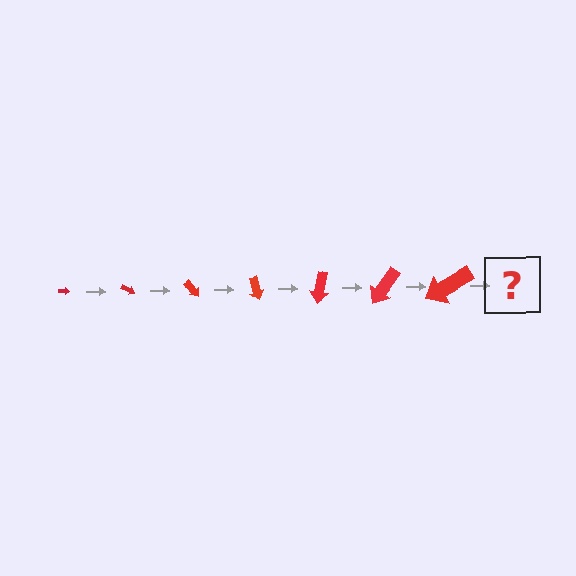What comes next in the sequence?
The next element should be an arrow, larger than the previous one and rotated 175 degrees from the start.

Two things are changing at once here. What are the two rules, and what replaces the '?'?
The two rules are that the arrow grows larger each step and it rotates 25 degrees each step. The '?' should be an arrow, larger than the previous one and rotated 175 degrees from the start.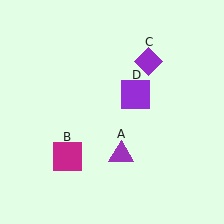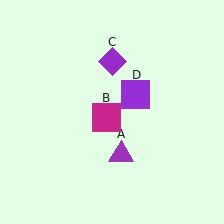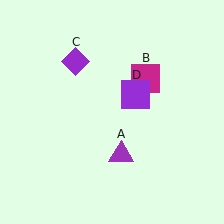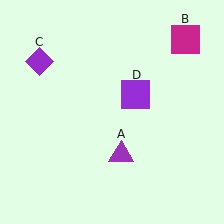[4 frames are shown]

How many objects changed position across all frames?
2 objects changed position: magenta square (object B), purple diamond (object C).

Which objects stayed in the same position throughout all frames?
Purple triangle (object A) and purple square (object D) remained stationary.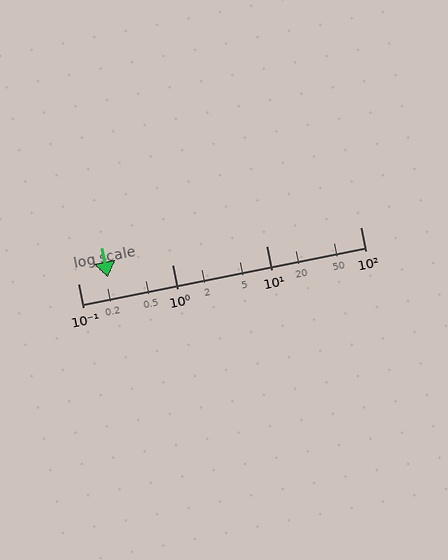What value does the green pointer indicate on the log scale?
The pointer indicates approximately 0.21.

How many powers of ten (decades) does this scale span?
The scale spans 3 decades, from 0.1 to 100.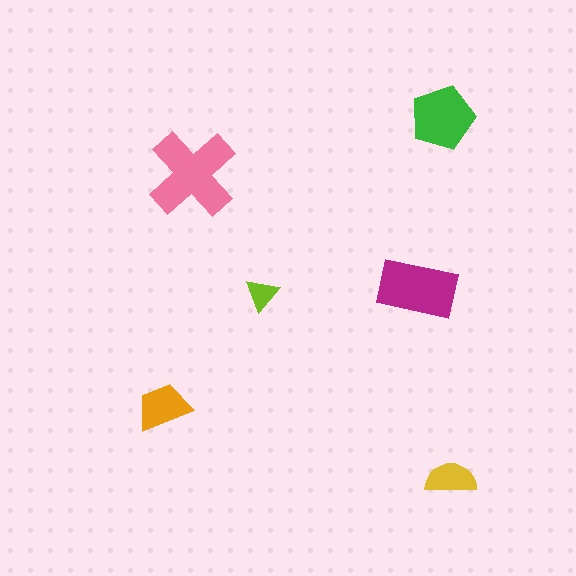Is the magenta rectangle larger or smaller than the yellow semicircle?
Larger.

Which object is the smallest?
The lime triangle.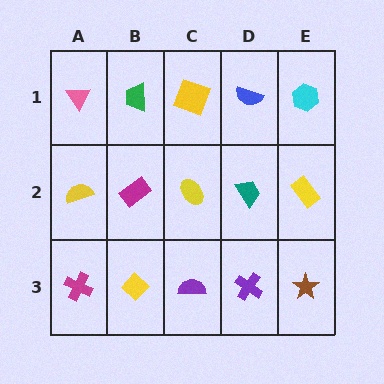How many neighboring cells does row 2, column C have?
4.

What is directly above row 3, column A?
A yellow semicircle.